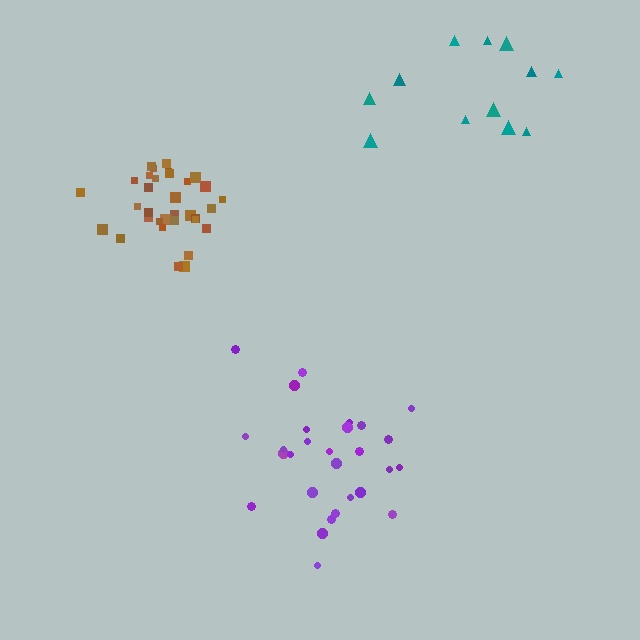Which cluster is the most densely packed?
Brown.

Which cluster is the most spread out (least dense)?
Teal.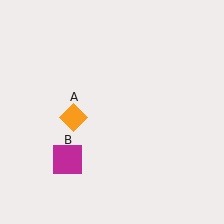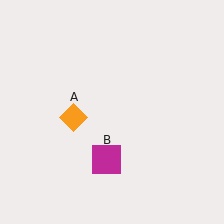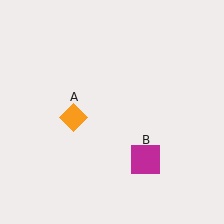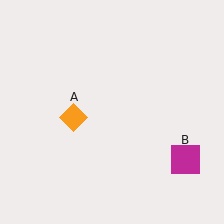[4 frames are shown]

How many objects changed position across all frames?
1 object changed position: magenta square (object B).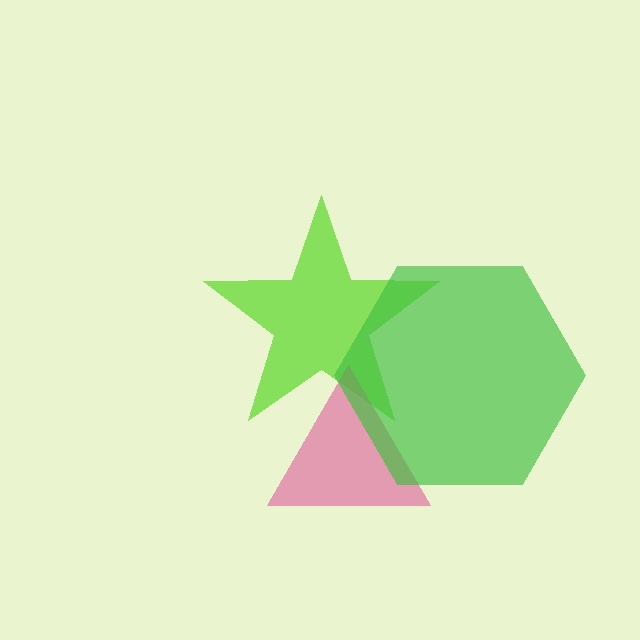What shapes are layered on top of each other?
The layered shapes are: a lime star, a pink triangle, a green hexagon.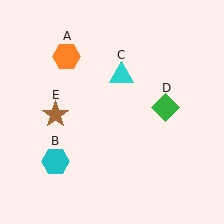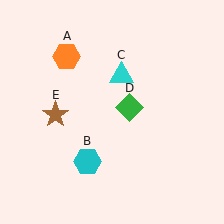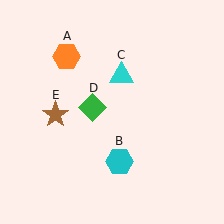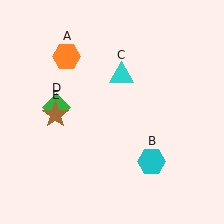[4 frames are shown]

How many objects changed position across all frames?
2 objects changed position: cyan hexagon (object B), green diamond (object D).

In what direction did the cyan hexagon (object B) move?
The cyan hexagon (object B) moved right.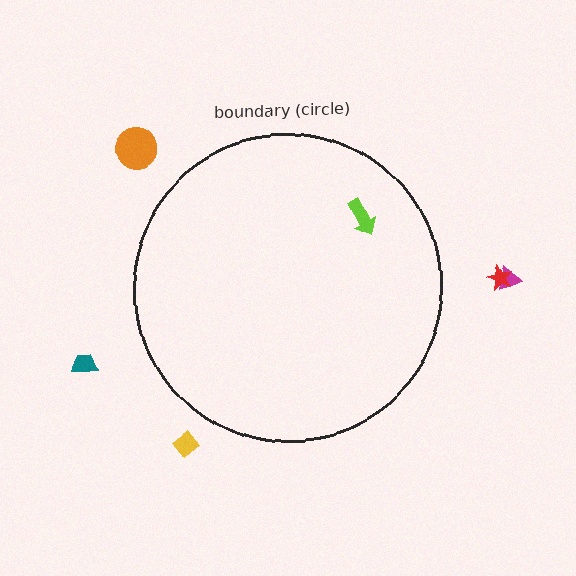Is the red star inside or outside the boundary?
Outside.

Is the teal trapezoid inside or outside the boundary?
Outside.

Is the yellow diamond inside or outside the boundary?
Outside.